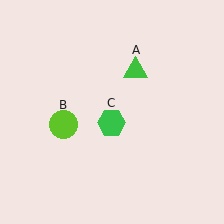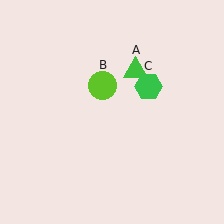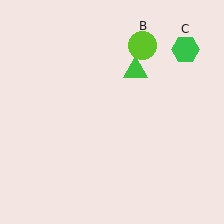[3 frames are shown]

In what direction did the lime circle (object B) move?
The lime circle (object B) moved up and to the right.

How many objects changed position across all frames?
2 objects changed position: lime circle (object B), green hexagon (object C).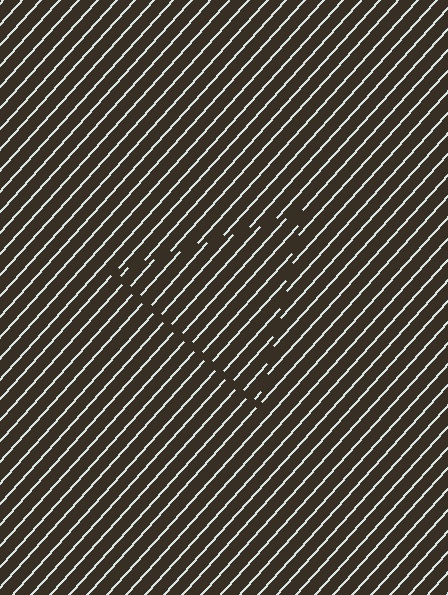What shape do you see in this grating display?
An illusory triangle. The interior of the shape contains the same grating, shifted by half a period — the contour is defined by the phase discontinuity where line-ends from the inner and outer gratings abut.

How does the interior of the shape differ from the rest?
The interior of the shape contains the same grating, shifted by half a period — the contour is defined by the phase discontinuity where line-ends from the inner and outer gratings abut.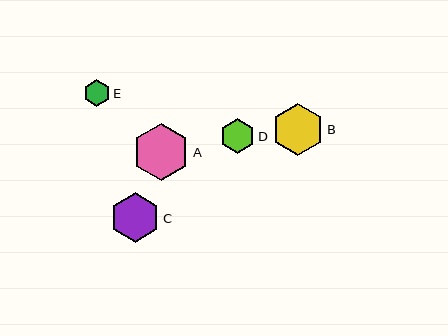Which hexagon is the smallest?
Hexagon E is the smallest with a size of approximately 26 pixels.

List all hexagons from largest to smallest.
From largest to smallest: A, B, C, D, E.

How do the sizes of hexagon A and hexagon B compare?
Hexagon A and hexagon B are approximately the same size.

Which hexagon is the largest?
Hexagon A is the largest with a size of approximately 57 pixels.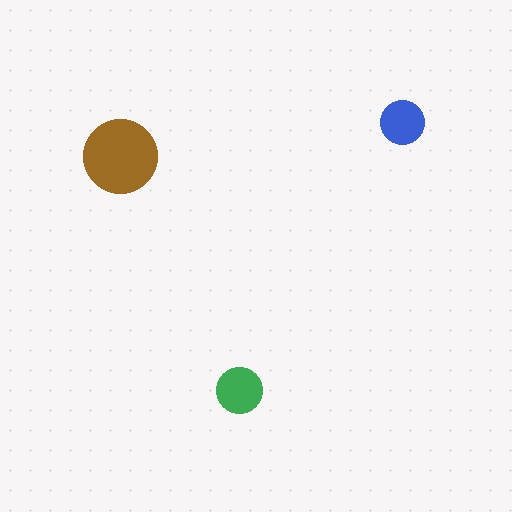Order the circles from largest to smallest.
the brown one, the green one, the blue one.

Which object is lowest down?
The green circle is bottommost.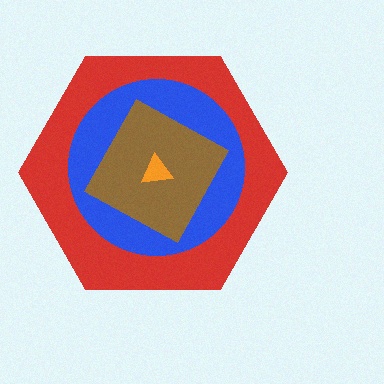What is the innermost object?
The orange triangle.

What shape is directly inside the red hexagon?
The blue circle.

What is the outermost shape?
The red hexagon.